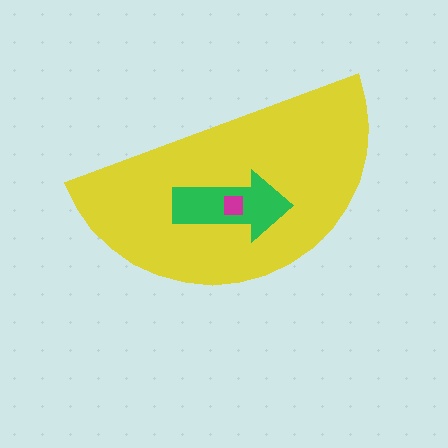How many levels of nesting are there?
3.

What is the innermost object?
The magenta square.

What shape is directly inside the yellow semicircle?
The green arrow.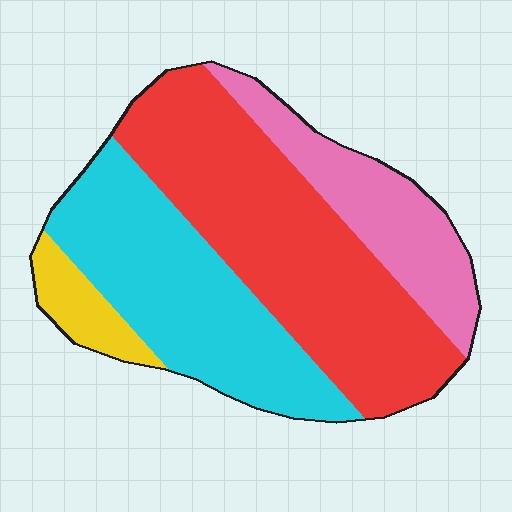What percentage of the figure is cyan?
Cyan takes up about one third (1/3) of the figure.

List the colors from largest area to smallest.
From largest to smallest: red, cyan, pink, yellow.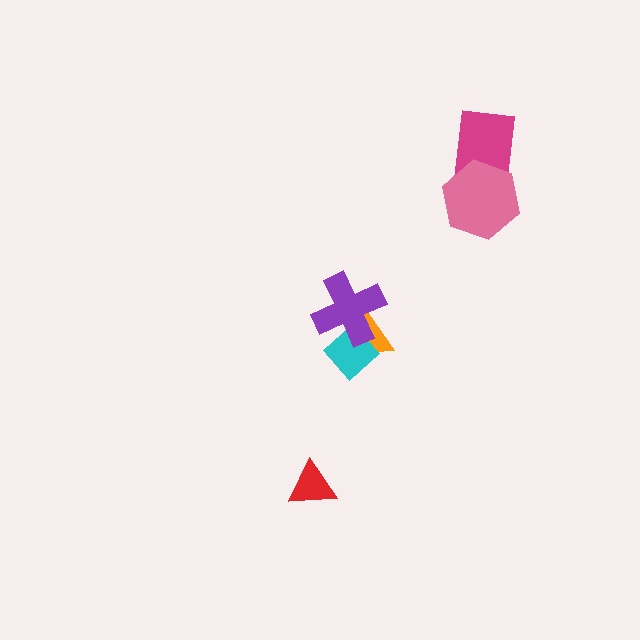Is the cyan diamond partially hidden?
Yes, it is partially covered by another shape.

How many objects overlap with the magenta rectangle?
1 object overlaps with the magenta rectangle.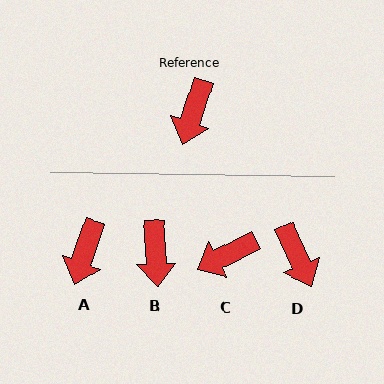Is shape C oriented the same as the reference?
No, it is off by about 45 degrees.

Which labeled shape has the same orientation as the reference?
A.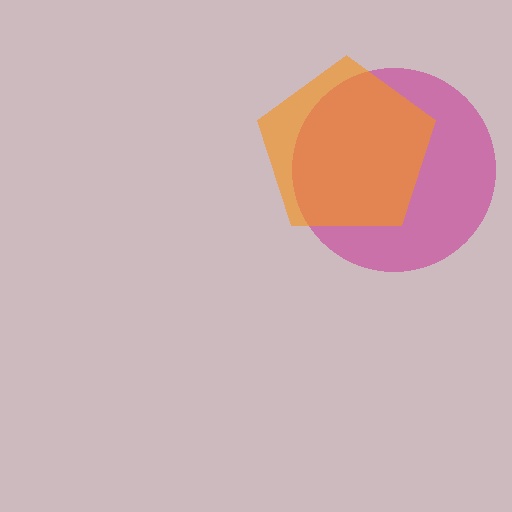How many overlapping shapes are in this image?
There are 2 overlapping shapes in the image.